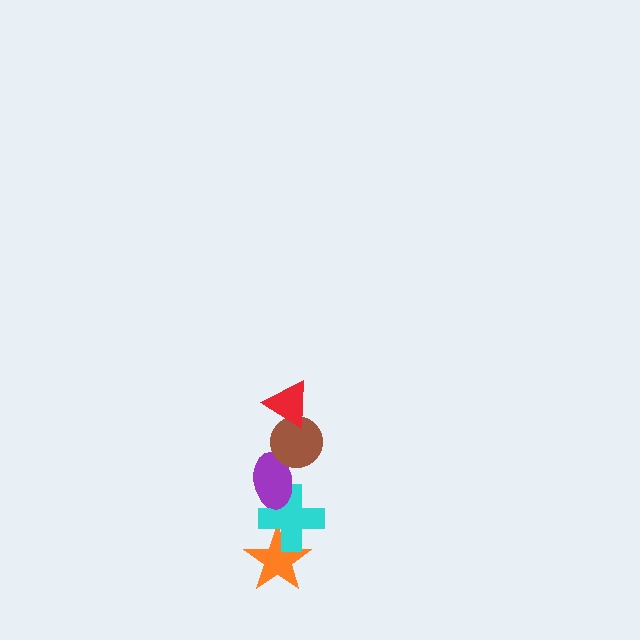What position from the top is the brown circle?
The brown circle is 2nd from the top.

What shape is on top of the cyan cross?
The purple ellipse is on top of the cyan cross.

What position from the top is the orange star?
The orange star is 5th from the top.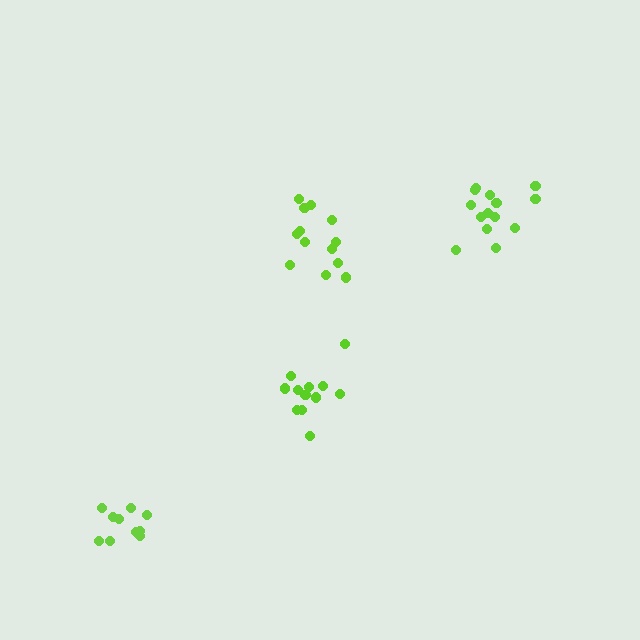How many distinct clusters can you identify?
There are 4 distinct clusters.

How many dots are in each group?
Group 1: 14 dots, Group 2: 12 dots, Group 3: 13 dots, Group 4: 11 dots (50 total).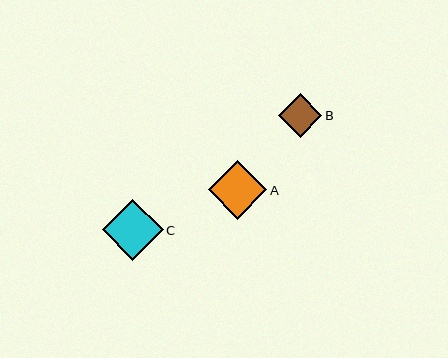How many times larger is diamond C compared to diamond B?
Diamond C is approximately 1.4 times the size of diamond B.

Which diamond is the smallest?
Diamond B is the smallest with a size of approximately 44 pixels.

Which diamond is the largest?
Diamond C is the largest with a size of approximately 61 pixels.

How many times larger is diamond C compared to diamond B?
Diamond C is approximately 1.4 times the size of diamond B.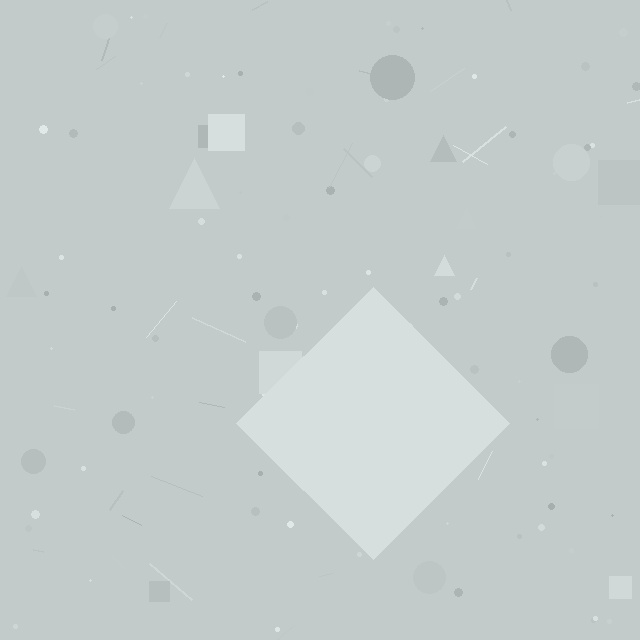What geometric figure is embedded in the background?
A diamond is embedded in the background.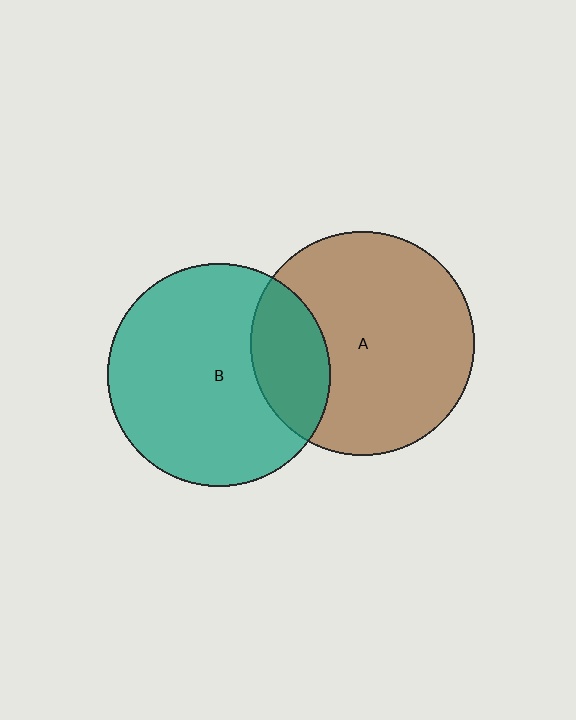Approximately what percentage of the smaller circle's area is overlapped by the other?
Approximately 25%.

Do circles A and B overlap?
Yes.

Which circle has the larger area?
Circle A (brown).